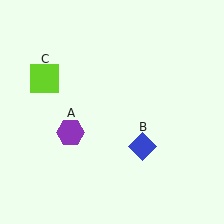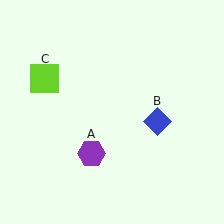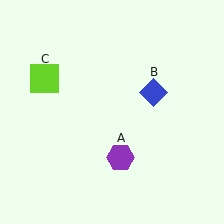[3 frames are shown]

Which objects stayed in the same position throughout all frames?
Lime square (object C) remained stationary.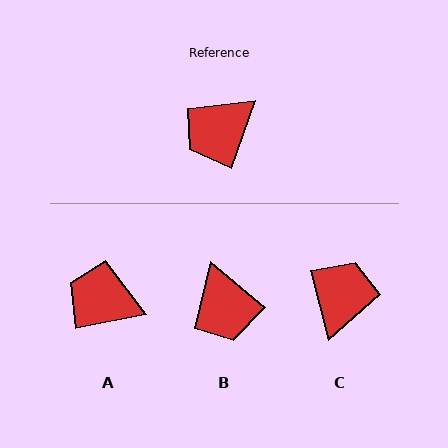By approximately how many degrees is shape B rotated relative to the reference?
Approximately 70 degrees counter-clockwise.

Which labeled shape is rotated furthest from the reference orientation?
C, about 145 degrees away.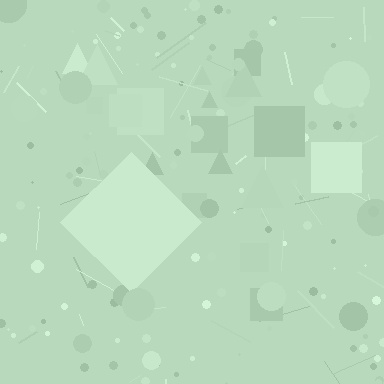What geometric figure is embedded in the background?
A diamond is embedded in the background.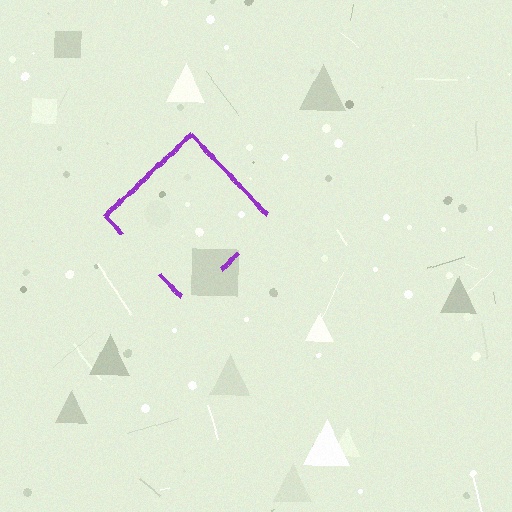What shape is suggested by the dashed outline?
The dashed outline suggests a diamond.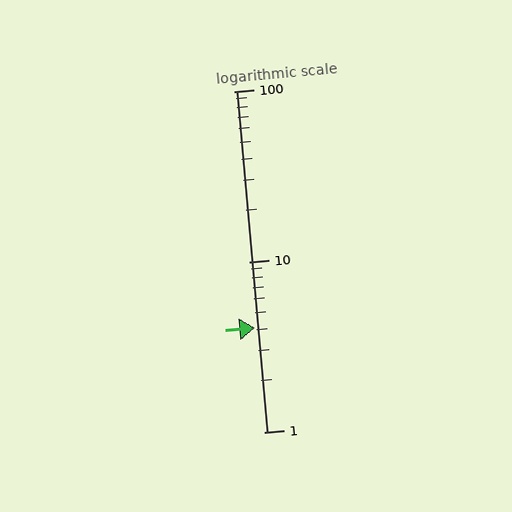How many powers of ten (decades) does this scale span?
The scale spans 2 decades, from 1 to 100.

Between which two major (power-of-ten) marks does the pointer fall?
The pointer is between 1 and 10.